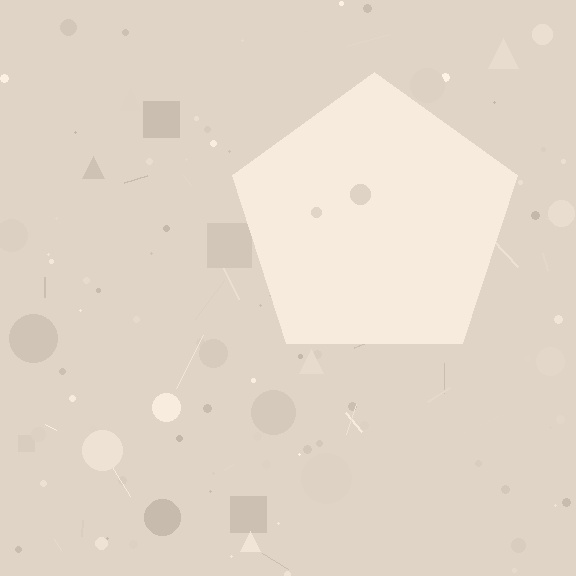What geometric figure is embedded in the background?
A pentagon is embedded in the background.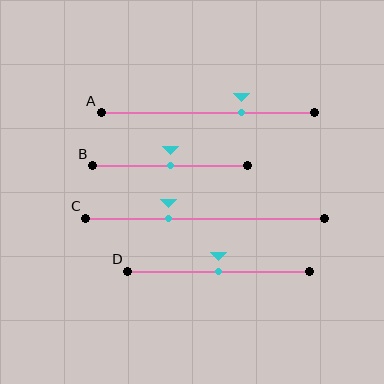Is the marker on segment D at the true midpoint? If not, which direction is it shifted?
Yes, the marker on segment D is at the true midpoint.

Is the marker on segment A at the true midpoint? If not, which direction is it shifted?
No, the marker on segment A is shifted to the right by about 16% of the segment length.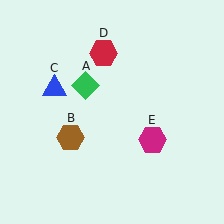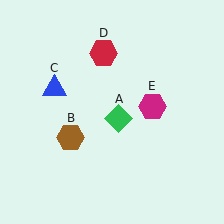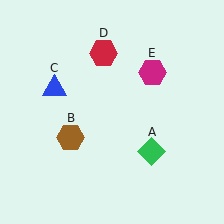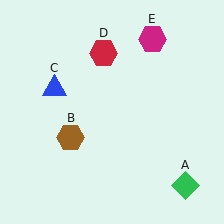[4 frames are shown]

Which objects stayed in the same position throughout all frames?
Brown hexagon (object B) and blue triangle (object C) and red hexagon (object D) remained stationary.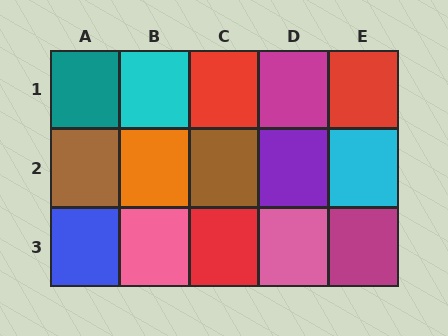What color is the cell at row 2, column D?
Purple.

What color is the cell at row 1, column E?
Red.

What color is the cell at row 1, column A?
Teal.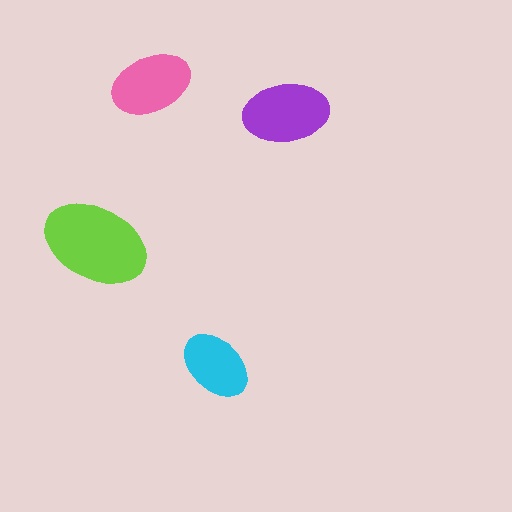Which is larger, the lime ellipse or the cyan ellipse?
The lime one.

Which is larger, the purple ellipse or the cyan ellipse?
The purple one.